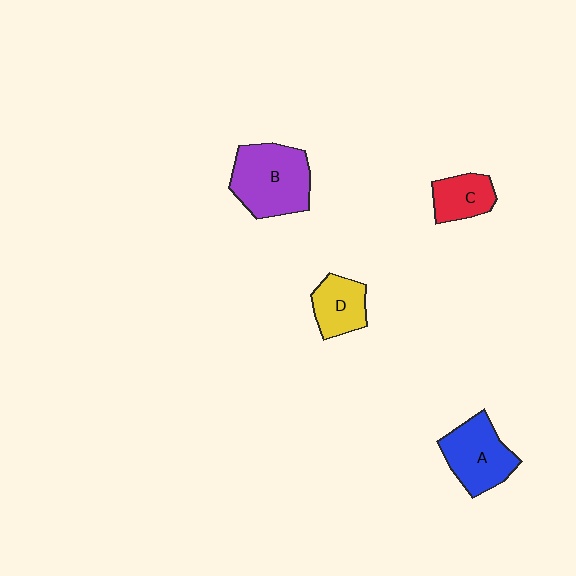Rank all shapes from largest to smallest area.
From largest to smallest: B (purple), A (blue), D (yellow), C (red).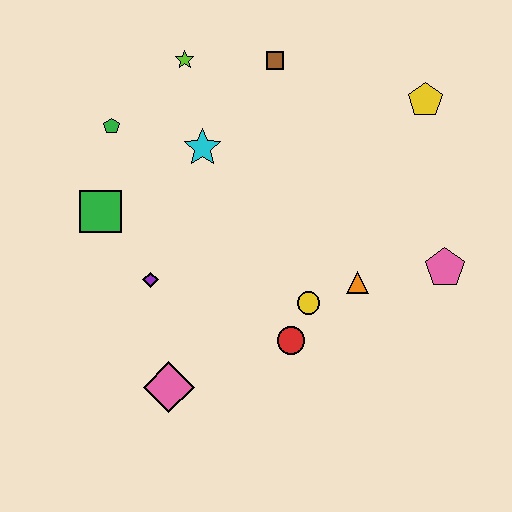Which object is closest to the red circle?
The yellow circle is closest to the red circle.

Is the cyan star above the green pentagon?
No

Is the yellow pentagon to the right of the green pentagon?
Yes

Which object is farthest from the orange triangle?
The green pentagon is farthest from the orange triangle.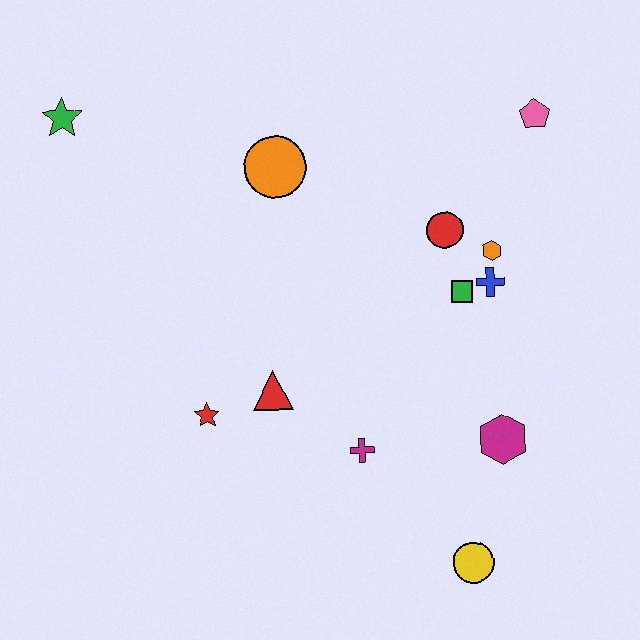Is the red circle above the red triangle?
Yes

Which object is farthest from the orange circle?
The yellow circle is farthest from the orange circle.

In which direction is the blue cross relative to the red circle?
The blue cross is below the red circle.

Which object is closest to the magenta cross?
The red triangle is closest to the magenta cross.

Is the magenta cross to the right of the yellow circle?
No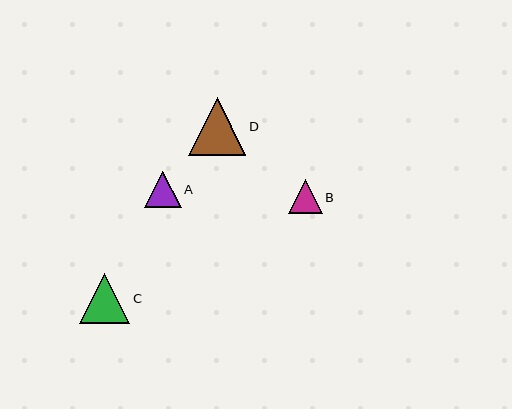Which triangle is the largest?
Triangle D is the largest with a size of approximately 57 pixels.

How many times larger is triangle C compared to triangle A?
Triangle C is approximately 1.4 times the size of triangle A.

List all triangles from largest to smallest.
From largest to smallest: D, C, A, B.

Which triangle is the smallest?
Triangle B is the smallest with a size of approximately 34 pixels.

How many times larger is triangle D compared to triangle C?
Triangle D is approximately 1.1 times the size of triangle C.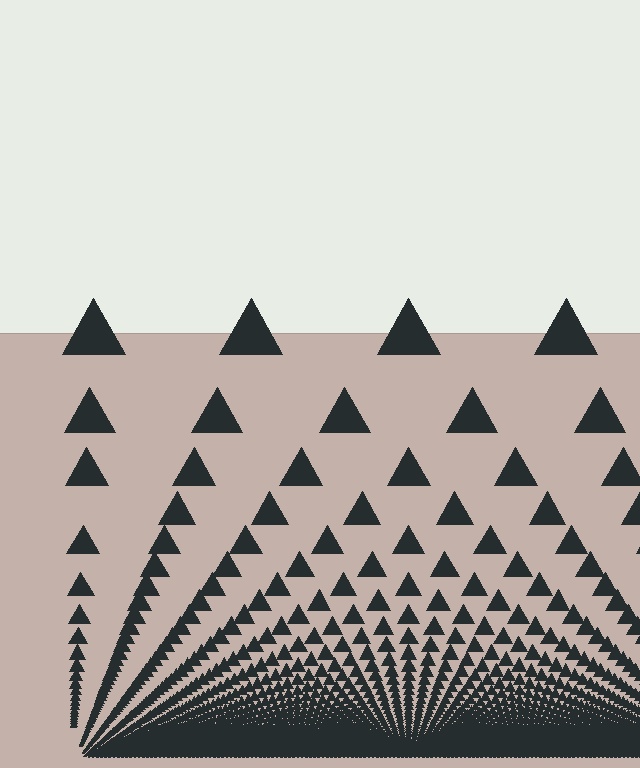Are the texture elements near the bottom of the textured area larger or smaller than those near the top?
Smaller. The gradient is inverted — elements near the bottom are smaller and denser.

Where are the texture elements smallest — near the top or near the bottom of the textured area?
Near the bottom.